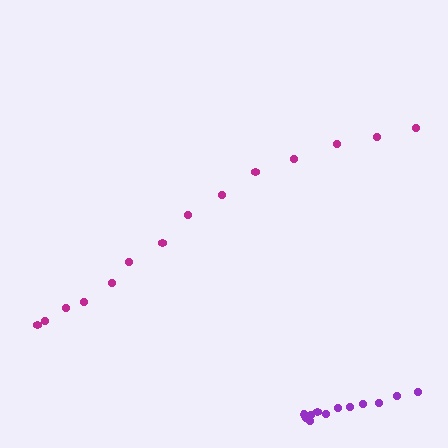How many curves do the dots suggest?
There are 2 distinct paths.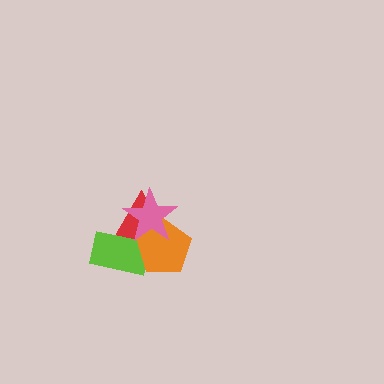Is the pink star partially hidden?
No, no other shape covers it.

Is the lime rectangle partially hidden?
Yes, it is partially covered by another shape.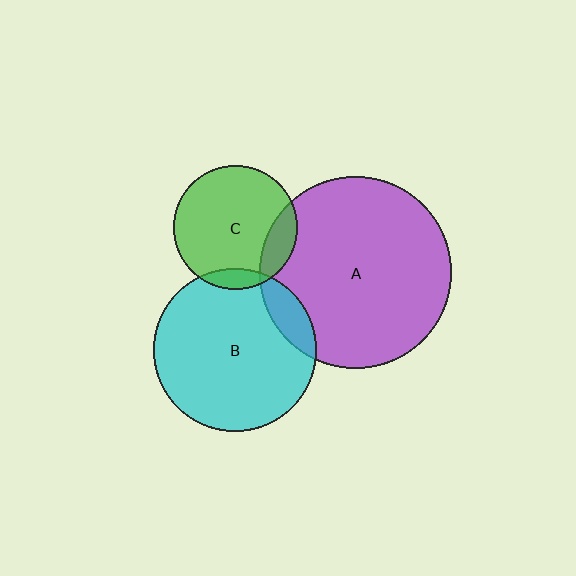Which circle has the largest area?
Circle A (purple).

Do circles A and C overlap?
Yes.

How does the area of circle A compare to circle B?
Approximately 1.4 times.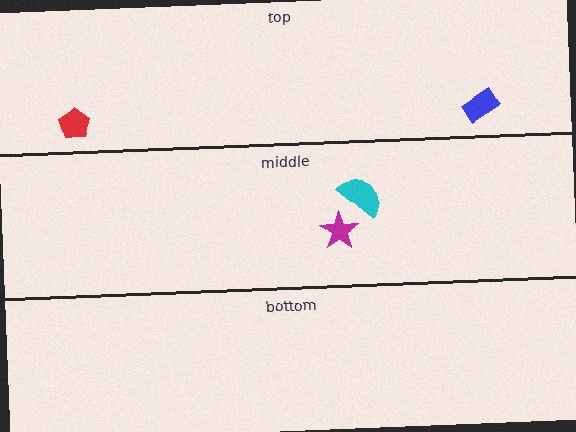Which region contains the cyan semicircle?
The middle region.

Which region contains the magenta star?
The middle region.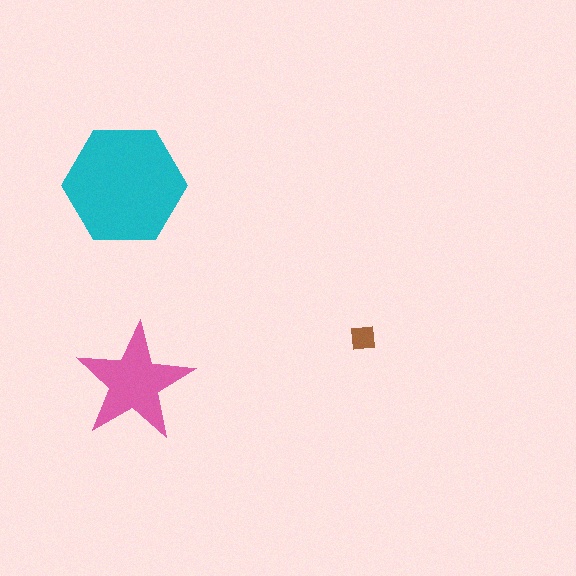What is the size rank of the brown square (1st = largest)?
3rd.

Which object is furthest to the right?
The brown square is rightmost.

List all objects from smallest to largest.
The brown square, the pink star, the cyan hexagon.